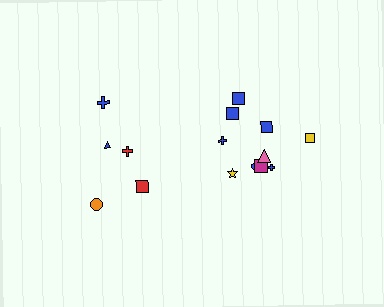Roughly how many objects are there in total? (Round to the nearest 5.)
Roughly 15 objects in total.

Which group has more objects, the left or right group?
The right group.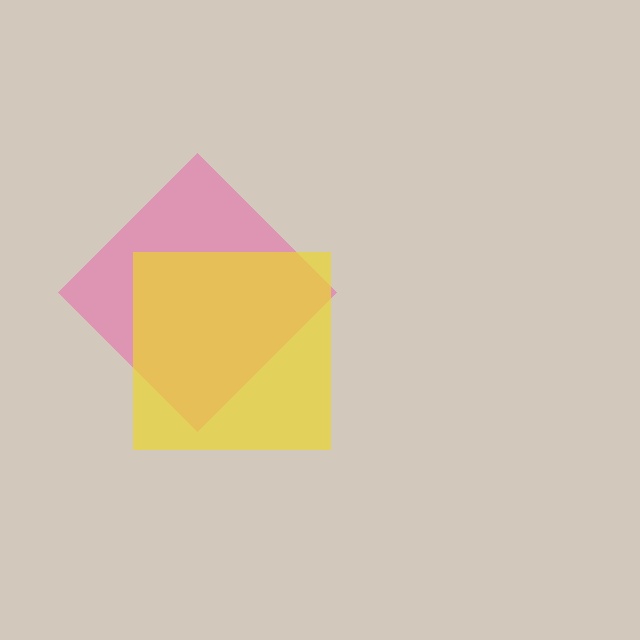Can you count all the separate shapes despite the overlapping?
Yes, there are 2 separate shapes.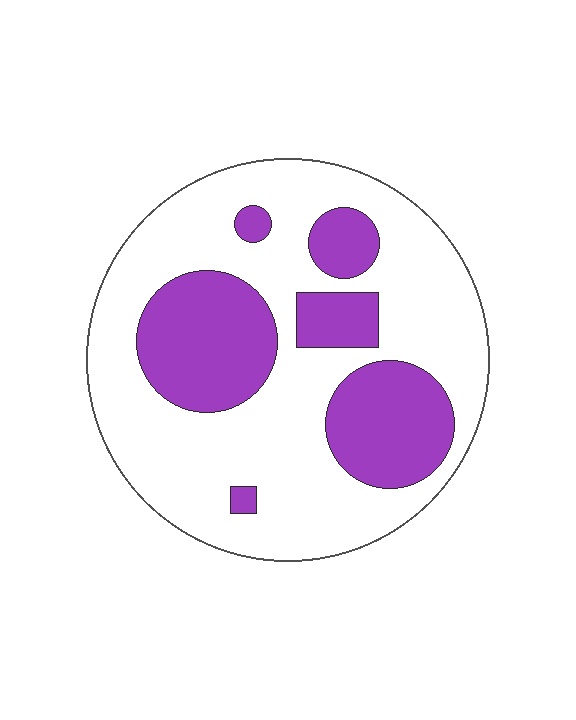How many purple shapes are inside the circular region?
6.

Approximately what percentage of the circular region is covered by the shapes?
Approximately 30%.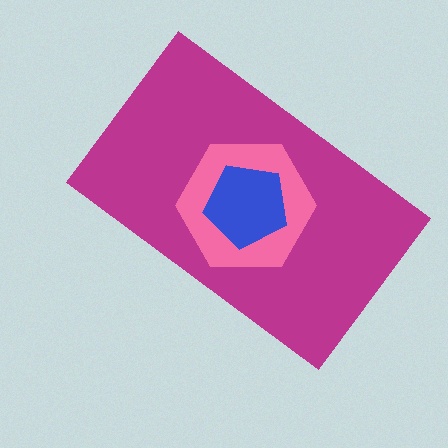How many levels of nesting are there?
3.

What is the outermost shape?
The magenta rectangle.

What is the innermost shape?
The blue pentagon.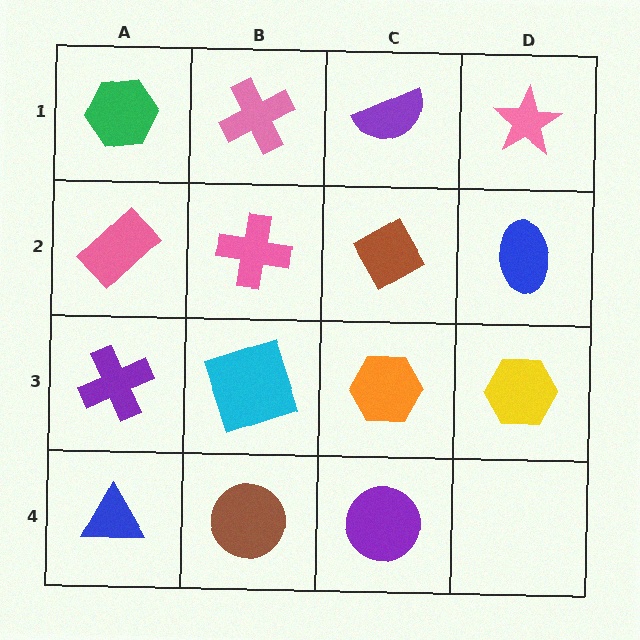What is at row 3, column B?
A cyan square.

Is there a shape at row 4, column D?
No, that cell is empty.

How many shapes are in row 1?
4 shapes.